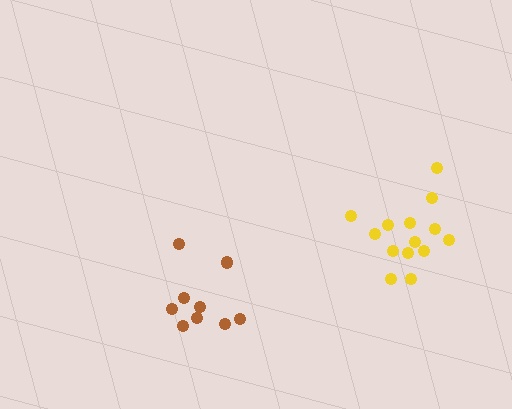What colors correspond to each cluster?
The clusters are colored: yellow, brown.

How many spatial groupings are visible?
There are 2 spatial groupings.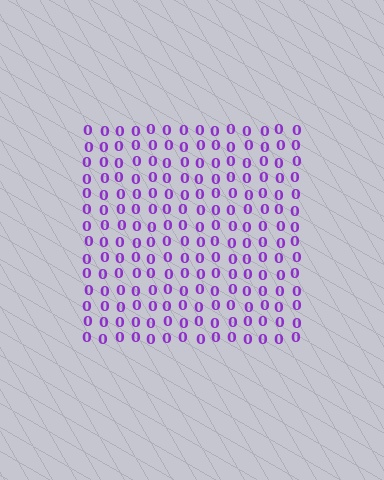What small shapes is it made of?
It is made of small digit 0's.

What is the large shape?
The large shape is a square.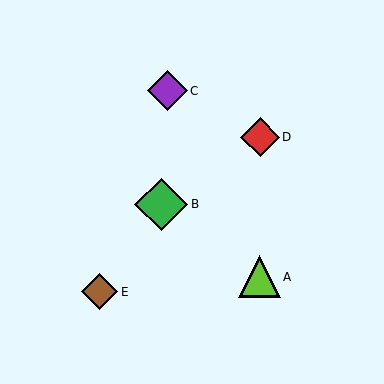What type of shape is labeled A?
Shape A is a lime triangle.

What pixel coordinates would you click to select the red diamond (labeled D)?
Click at (260, 137) to select the red diamond D.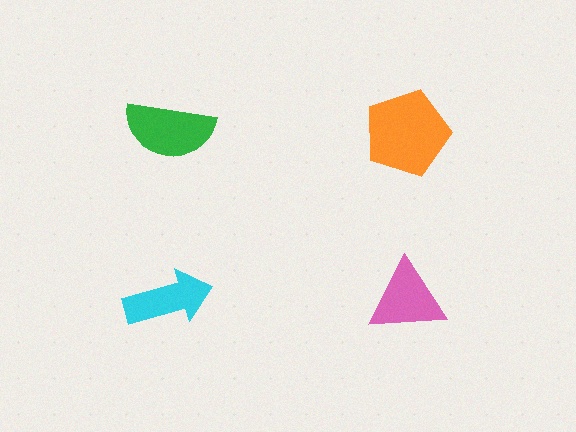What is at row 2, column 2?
A pink triangle.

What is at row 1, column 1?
A green semicircle.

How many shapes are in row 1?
2 shapes.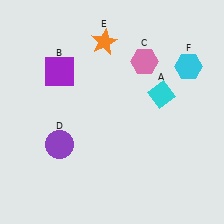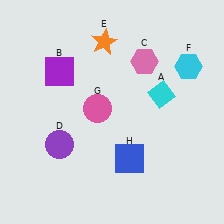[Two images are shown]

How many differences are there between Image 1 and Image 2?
There are 2 differences between the two images.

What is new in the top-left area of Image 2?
A pink circle (G) was added in the top-left area of Image 2.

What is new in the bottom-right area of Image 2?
A blue square (H) was added in the bottom-right area of Image 2.